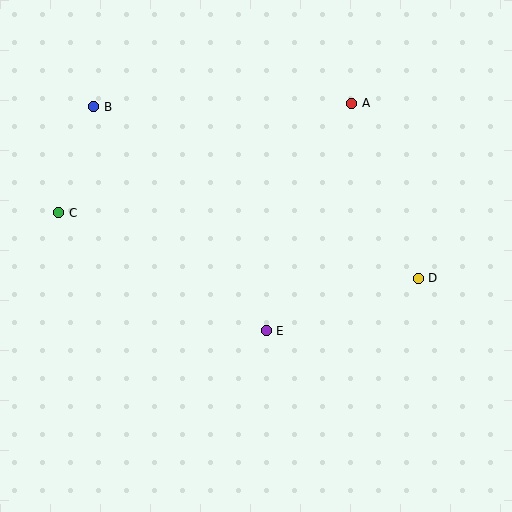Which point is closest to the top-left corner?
Point B is closest to the top-left corner.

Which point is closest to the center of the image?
Point E at (266, 331) is closest to the center.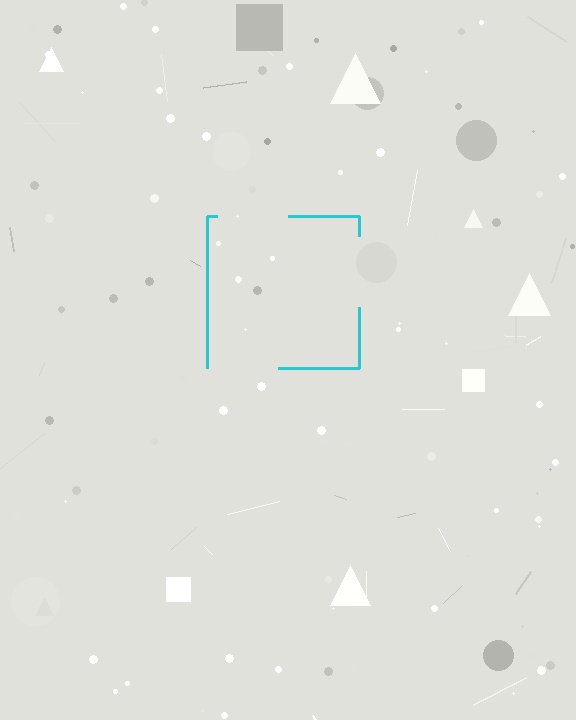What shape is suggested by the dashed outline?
The dashed outline suggests a square.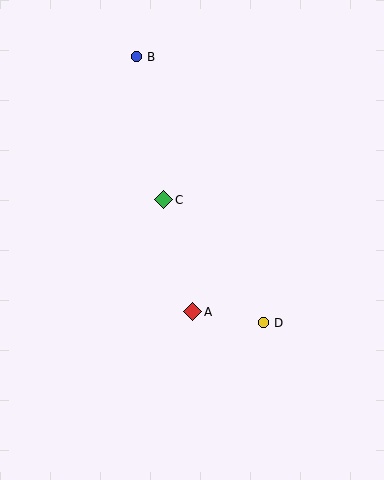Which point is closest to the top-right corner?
Point B is closest to the top-right corner.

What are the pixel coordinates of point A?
Point A is at (193, 312).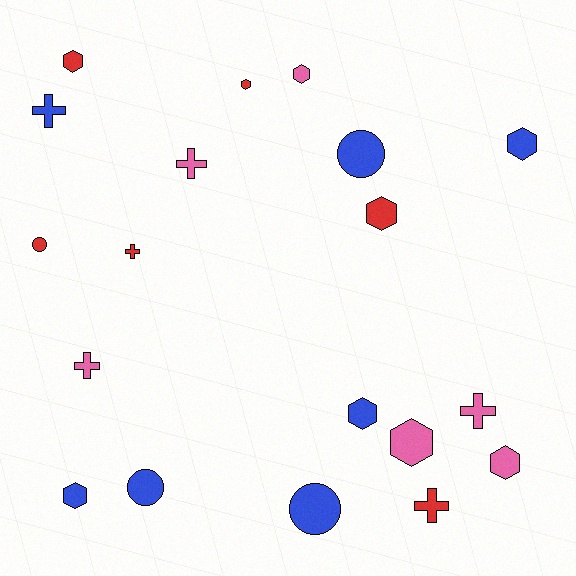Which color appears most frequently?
Blue, with 7 objects.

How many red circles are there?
There is 1 red circle.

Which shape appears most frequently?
Hexagon, with 9 objects.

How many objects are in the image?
There are 19 objects.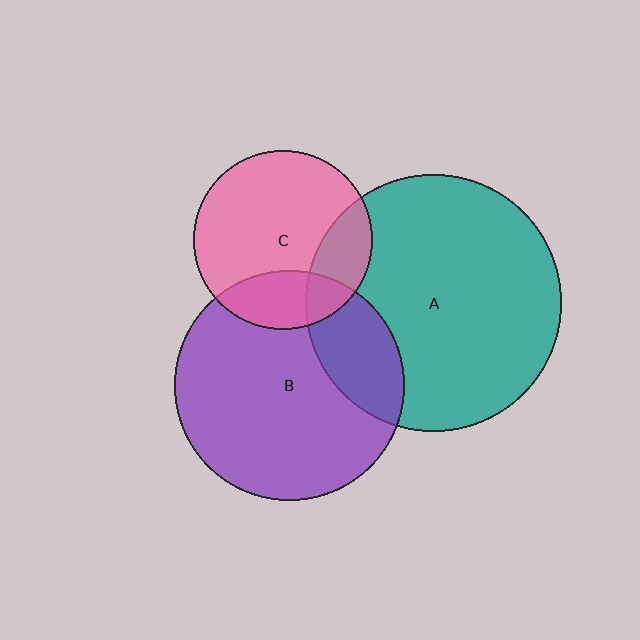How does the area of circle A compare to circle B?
Approximately 1.2 times.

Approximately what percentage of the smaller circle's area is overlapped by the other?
Approximately 25%.